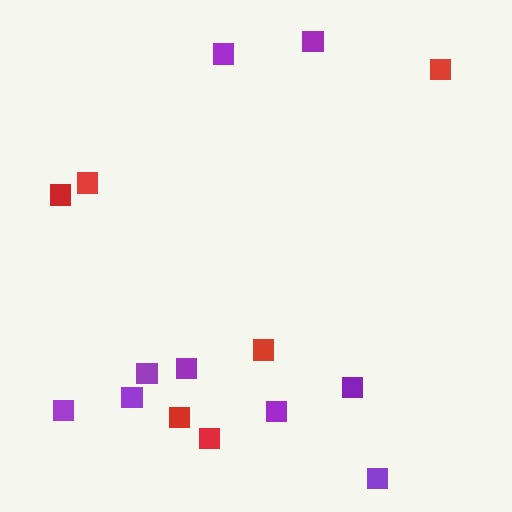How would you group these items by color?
There are 2 groups: one group of red squares (6) and one group of purple squares (9).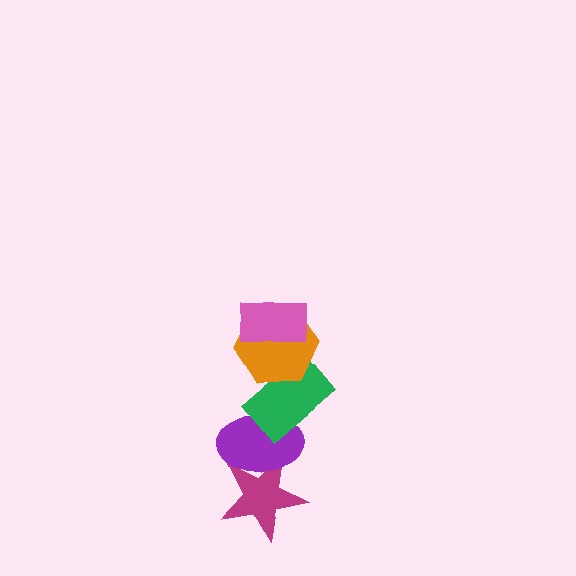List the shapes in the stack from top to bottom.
From top to bottom: the pink rectangle, the orange hexagon, the green rectangle, the purple ellipse, the magenta star.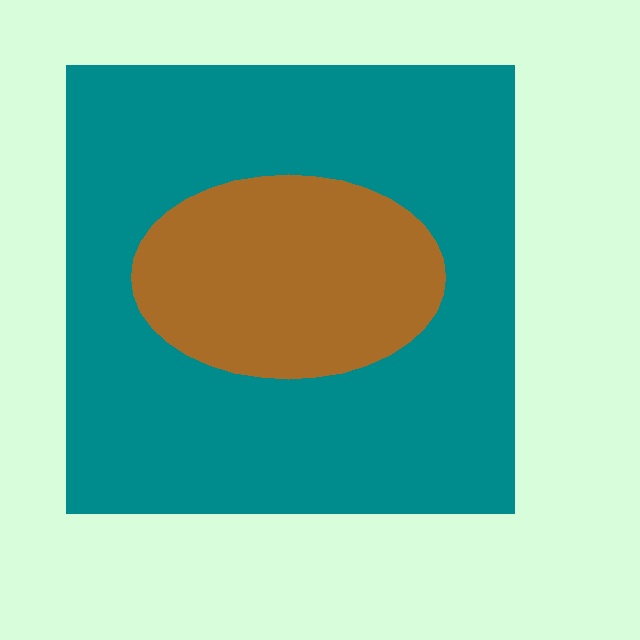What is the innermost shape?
The brown ellipse.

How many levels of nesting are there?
2.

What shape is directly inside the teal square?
The brown ellipse.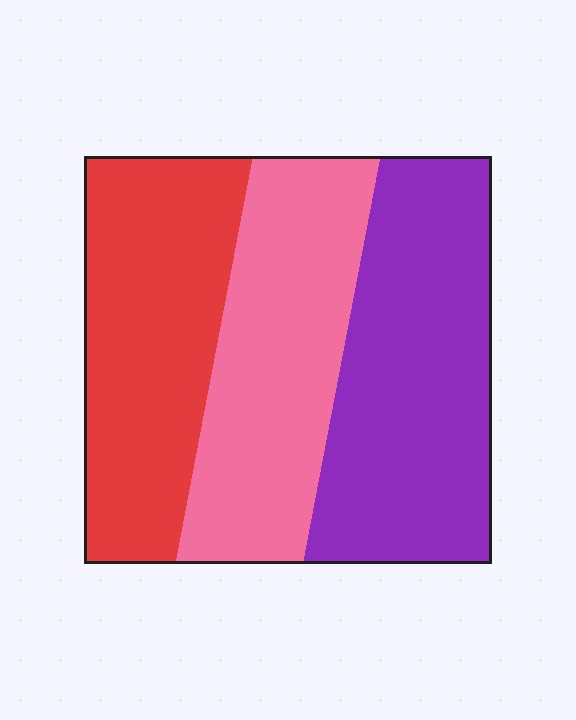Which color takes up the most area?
Purple, at roughly 35%.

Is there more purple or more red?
Purple.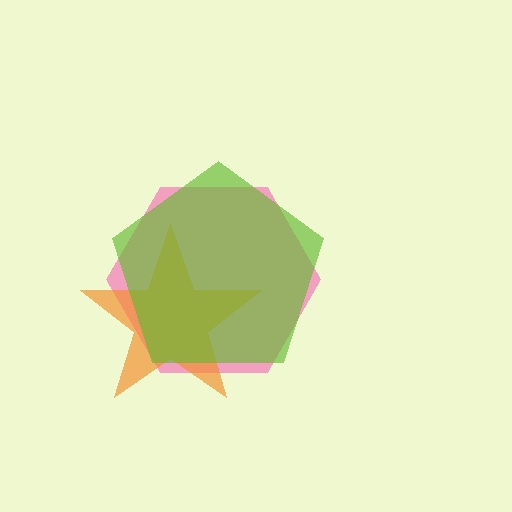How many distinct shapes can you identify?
There are 3 distinct shapes: a pink hexagon, an orange star, a lime pentagon.